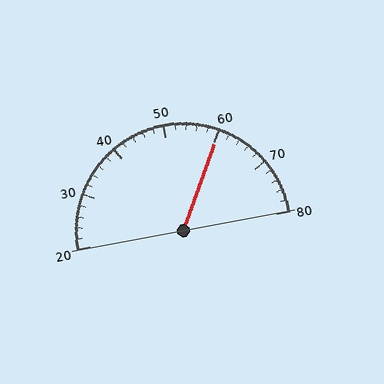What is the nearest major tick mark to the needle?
The nearest major tick mark is 60.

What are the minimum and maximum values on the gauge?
The gauge ranges from 20 to 80.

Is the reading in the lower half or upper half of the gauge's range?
The reading is in the upper half of the range (20 to 80).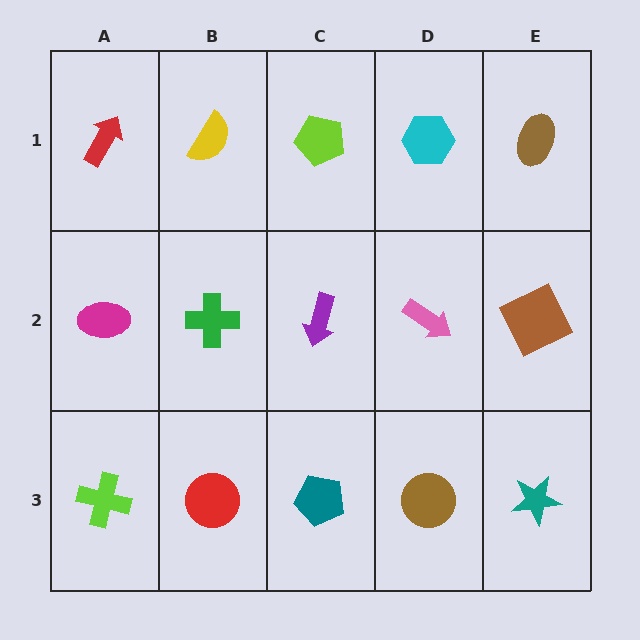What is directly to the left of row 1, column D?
A lime pentagon.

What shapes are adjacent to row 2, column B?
A yellow semicircle (row 1, column B), a red circle (row 3, column B), a magenta ellipse (row 2, column A), a purple arrow (row 2, column C).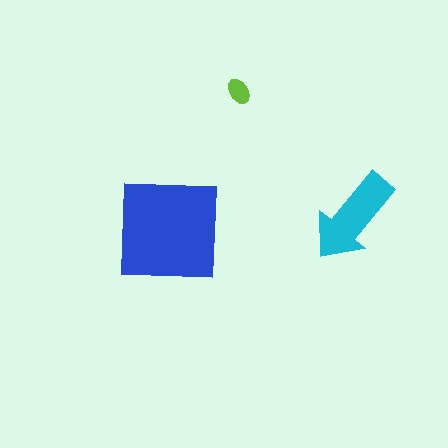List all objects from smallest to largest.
The lime ellipse, the cyan arrow, the blue square.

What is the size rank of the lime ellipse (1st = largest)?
3rd.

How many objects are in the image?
There are 3 objects in the image.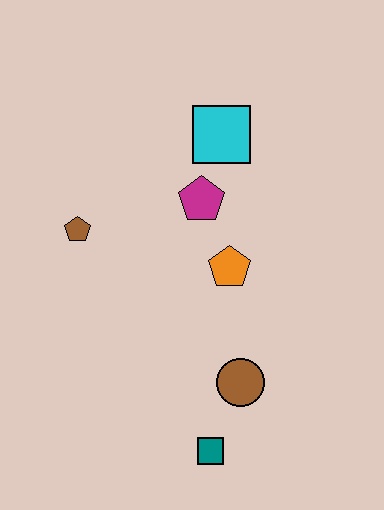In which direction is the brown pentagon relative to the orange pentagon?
The brown pentagon is to the left of the orange pentagon.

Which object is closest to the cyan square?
The magenta pentagon is closest to the cyan square.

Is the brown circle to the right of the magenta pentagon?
Yes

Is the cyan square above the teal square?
Yes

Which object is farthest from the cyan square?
The teal square is farthest from the cyan square.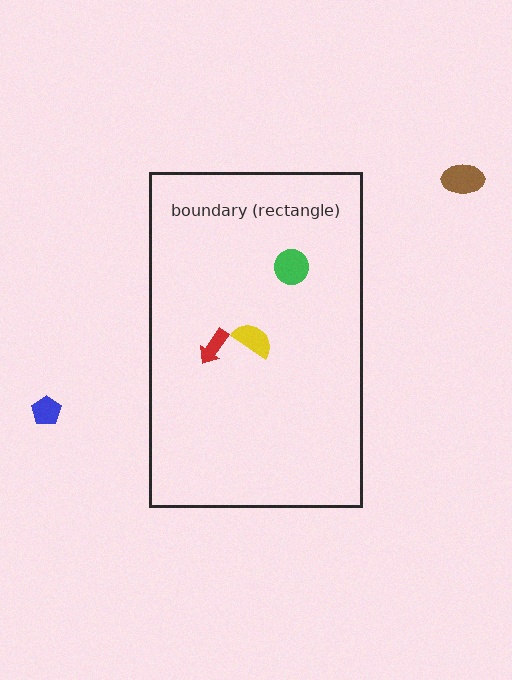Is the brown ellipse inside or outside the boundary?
Outside.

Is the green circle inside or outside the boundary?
Inside.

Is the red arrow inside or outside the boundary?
Inside.